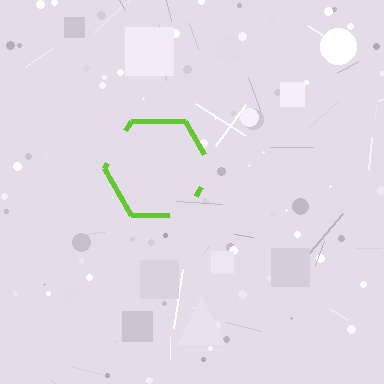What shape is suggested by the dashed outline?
The dashed outline suggests a hexagon.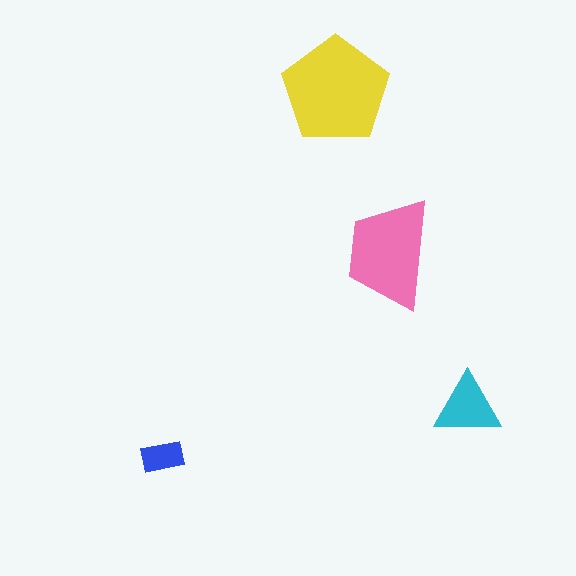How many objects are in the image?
There are 4 objects in the image.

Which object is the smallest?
The blue rectangle.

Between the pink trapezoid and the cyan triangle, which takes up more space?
The pink trapezoid.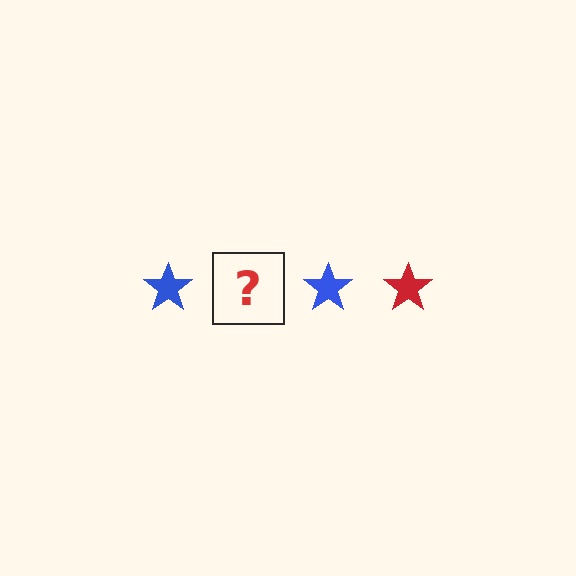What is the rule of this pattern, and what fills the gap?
The rule is that the pattern cycles through blue, red stars. The gap should be filled with a red star.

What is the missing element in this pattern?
The missing element is a red star.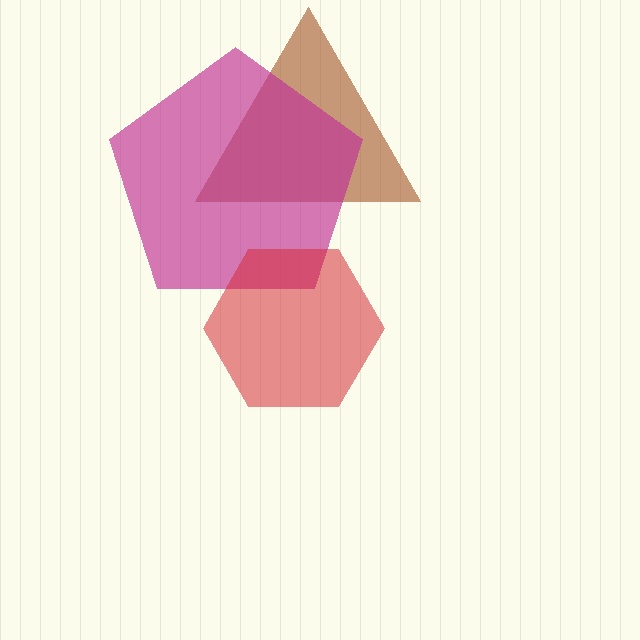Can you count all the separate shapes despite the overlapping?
Yes, there are 3 separate shapes.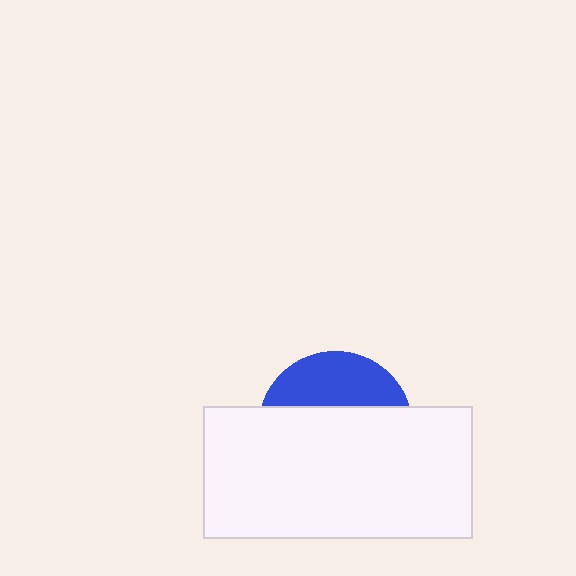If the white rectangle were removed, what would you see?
You would see the complete blue circle.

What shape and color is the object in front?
The object in front is a white rectangle.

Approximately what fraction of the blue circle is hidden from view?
Roughly 69% of the blue circle is hidden behind the white rectangle.